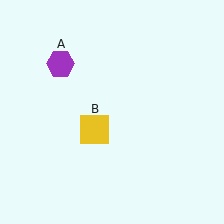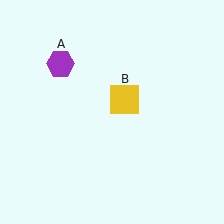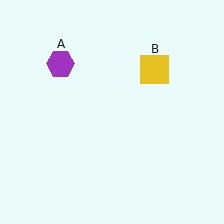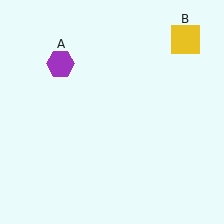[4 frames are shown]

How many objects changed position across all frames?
1 object changed position: yellow square (object B).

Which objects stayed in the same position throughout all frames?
Purple hexagon (object A) remained stationary.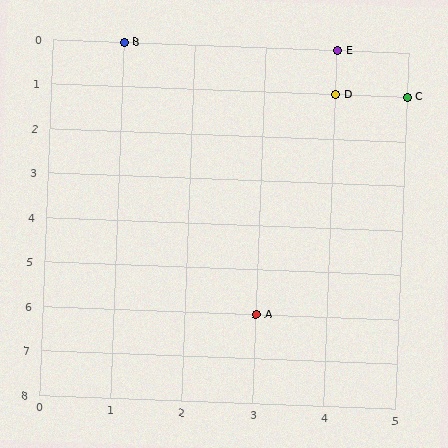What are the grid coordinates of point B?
Point B is at grid coordinates (1, 0).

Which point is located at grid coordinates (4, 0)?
Point E is at (4, 0).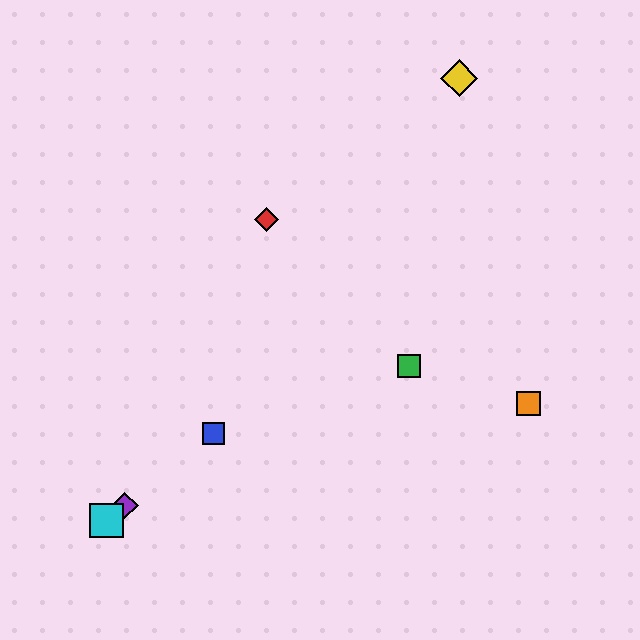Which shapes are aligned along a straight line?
The blue square, the purple diamond, the cyan square are aligned along a straight line.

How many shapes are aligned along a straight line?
3 shapes (the blue square, the purple diamond, the cyan square) are aligned along a straight line.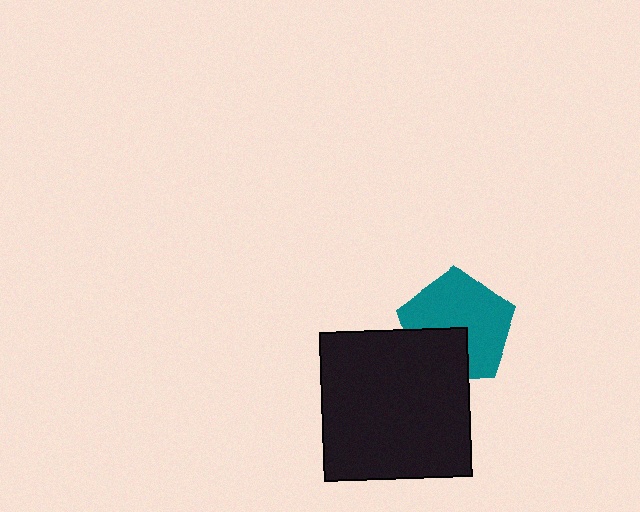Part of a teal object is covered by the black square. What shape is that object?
It is a pentagon.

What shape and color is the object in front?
The object in front is a black square.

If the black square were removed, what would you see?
You would see the complete teal pentagon.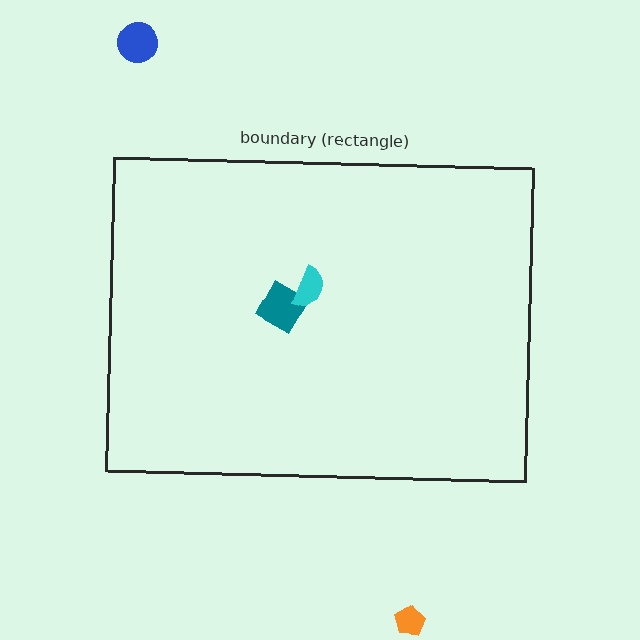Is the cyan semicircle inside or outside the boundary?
Inside.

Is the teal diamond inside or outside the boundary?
Inside.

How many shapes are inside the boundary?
2 inside, 2 outside.